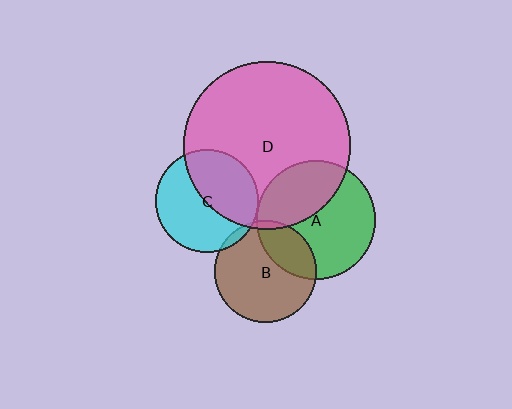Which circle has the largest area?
Circle D (pink).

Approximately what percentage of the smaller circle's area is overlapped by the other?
Approximately 40%.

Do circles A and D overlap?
Yes.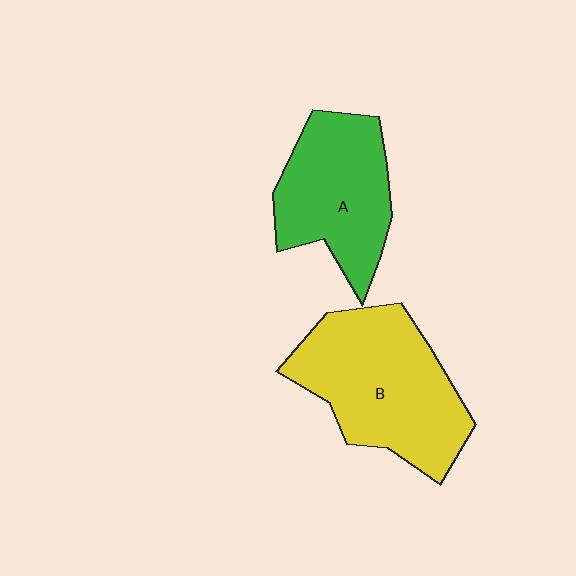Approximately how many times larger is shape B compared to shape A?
Approximately 1.3 times.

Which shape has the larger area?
Shape B (yellow).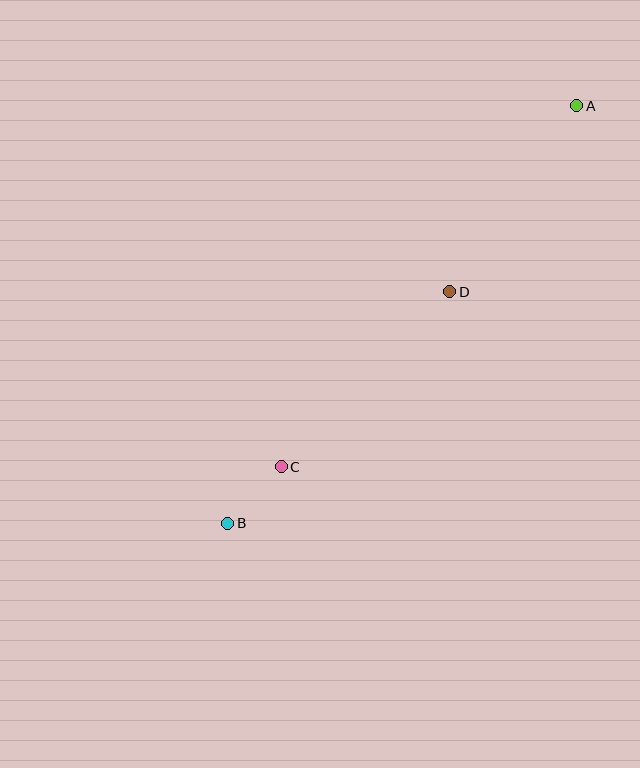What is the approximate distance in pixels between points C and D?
The distance between C and D is approximately 243 pixels.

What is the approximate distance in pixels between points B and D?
The distance between B and D is approximately 321 pixels.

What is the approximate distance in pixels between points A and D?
The distance between A and D is approximately 225 pixels.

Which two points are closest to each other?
Points B and C are closest to each other.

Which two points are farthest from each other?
Points A and B are farthest from each other.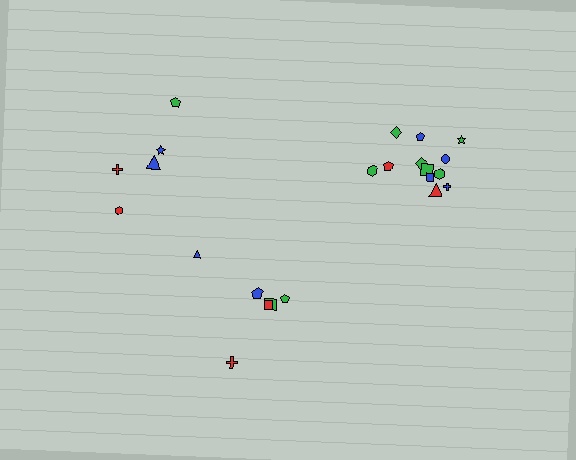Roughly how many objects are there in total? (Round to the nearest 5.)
Roughly 25 objects in total.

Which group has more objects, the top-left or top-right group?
The top-right group.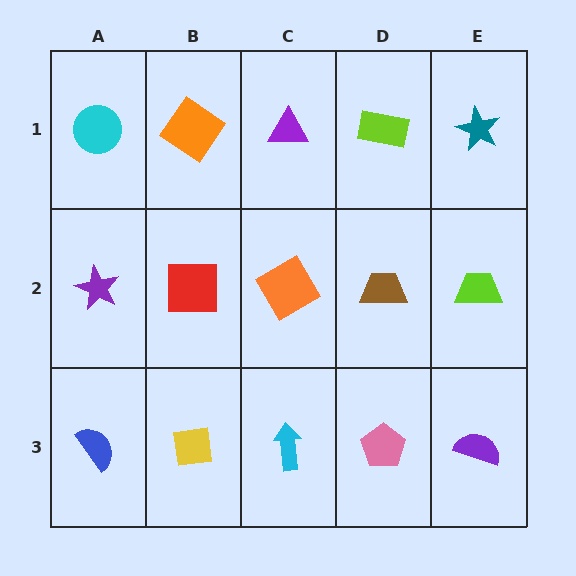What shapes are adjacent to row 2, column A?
A cyan circle (row 1, column A), a blue semicircle (row 3, column A), a red square (row 2, column B).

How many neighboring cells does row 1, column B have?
3.